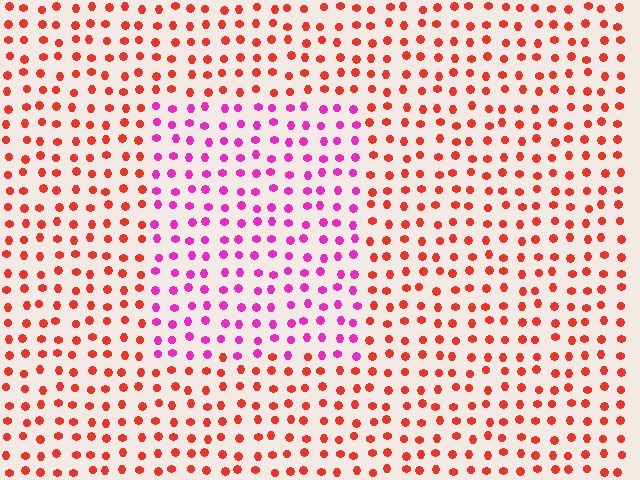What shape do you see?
I see a rectangle.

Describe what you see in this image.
The image is filled with small red elements in a uniform arrangement. A rectangle-shaped region is visible where the elements are tinted to a slightly different hue, forming a subtle color boundary.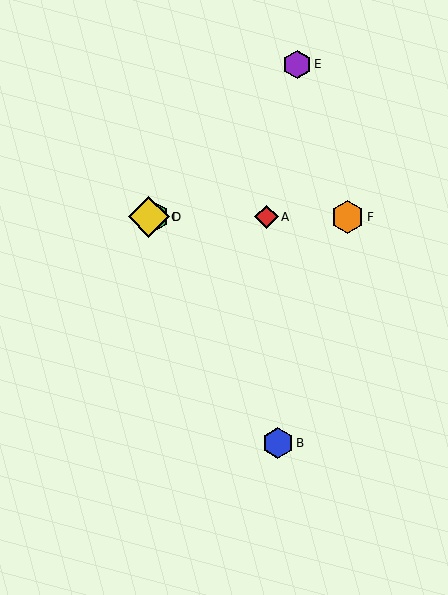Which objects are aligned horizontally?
Objects A, C, D, F are aligned horizontally.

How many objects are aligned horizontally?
4 objects (A, C, D, F) are aligned horizontally.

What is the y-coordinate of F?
Object F is at y≈217.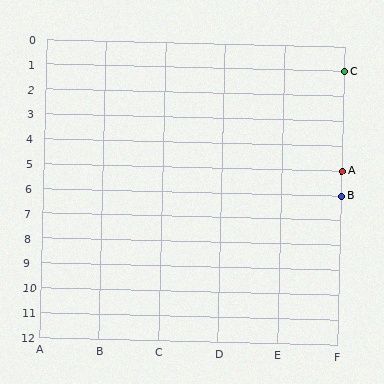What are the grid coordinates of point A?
Point A is at grid coordinates (F, 5).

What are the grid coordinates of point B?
Point B is at grid coordinates (F, 6).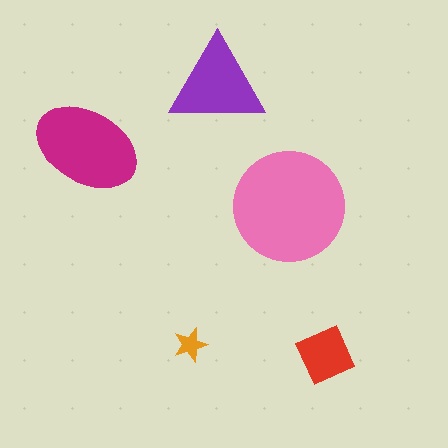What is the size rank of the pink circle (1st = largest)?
1st.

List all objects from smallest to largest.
The orange star, the red square, the purple triangle, the magenta ellipse, the pink circle.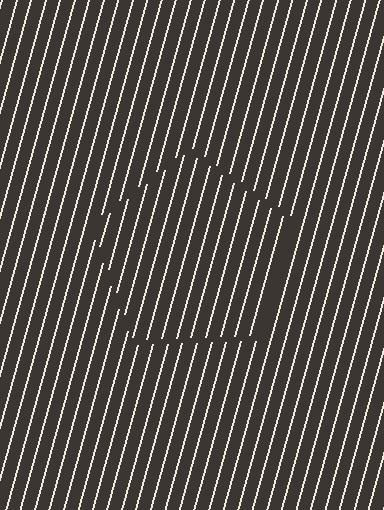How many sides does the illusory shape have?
5 sides — the line-ends trace a pentagon.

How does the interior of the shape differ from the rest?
The interior of the shape contains the same grating, shifted by half a period — the contour is defined by the phase discontinuity where line-ends from the inner and outer gratings abut.